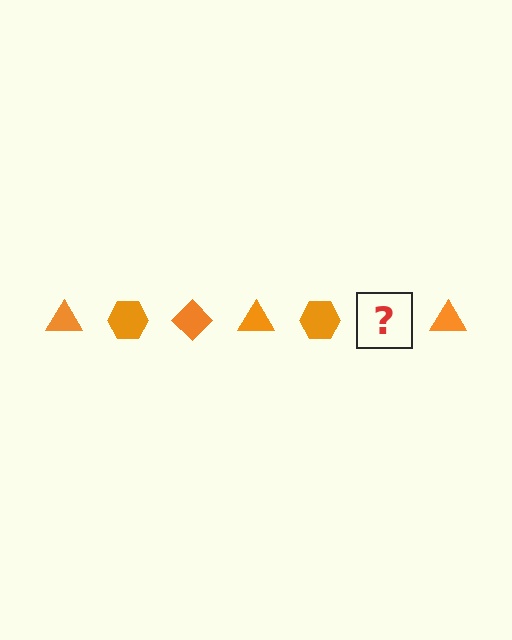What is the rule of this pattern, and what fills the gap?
The rule is that the pattern cycles through triangle, hexagon, diamond shapes in orange. The gap should be filled with an orange diamond.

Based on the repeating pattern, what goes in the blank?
The blank should be an orange diamond.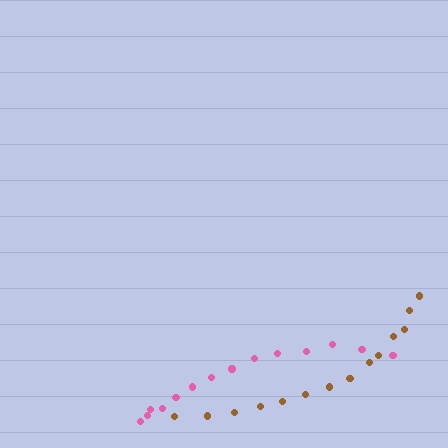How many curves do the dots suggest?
There are 2 distinct paths.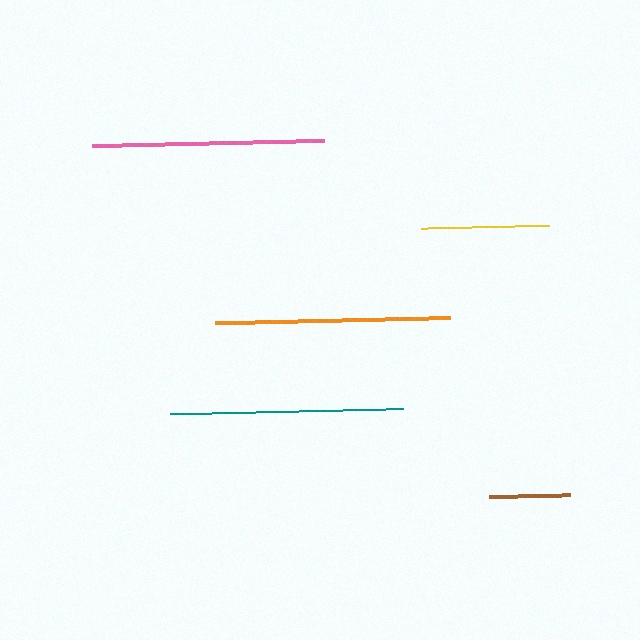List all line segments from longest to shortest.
From longest to shortest: orange, teal, pink, yellow, brown.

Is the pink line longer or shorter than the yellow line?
The pink line is longer than the yellow line.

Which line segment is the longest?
The orange line is the longest at approximately 235 pixels.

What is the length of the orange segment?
The orange segment is approximately 235 pixels long.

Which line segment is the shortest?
The brown line is the shortest at approximately 81 pixels.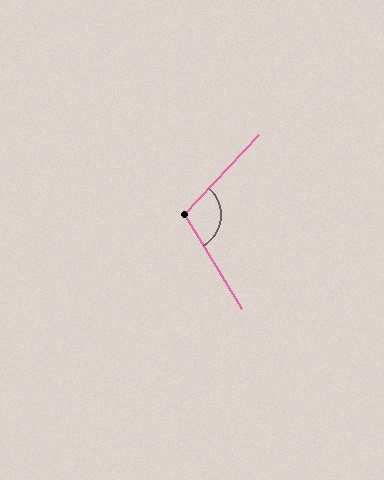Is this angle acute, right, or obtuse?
It is obtuse.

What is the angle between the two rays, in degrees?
Approximately 106 degrees.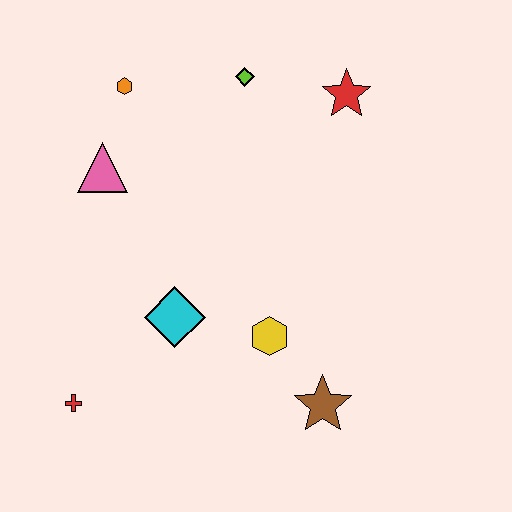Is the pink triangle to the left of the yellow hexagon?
Yes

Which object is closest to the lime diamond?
The red star is closest to the lime diamond.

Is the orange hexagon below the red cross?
No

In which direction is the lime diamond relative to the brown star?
The lime diamond is above the brown star.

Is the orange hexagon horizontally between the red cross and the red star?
Yes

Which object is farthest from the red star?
The red cross is farthest from the red star.